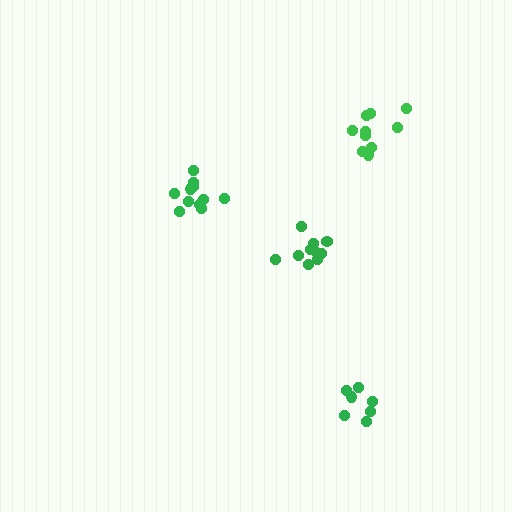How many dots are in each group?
Group 1: 11 dots, Group 2: 10 dots, Group 3: 10 dots, Group 4: 7 dots (38 total).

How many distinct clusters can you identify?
There are 4 distinct clusters.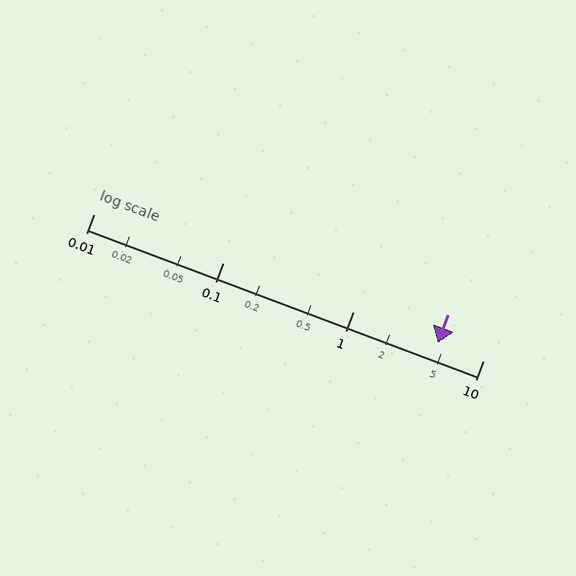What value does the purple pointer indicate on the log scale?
The pointer indicates approximately 4.5.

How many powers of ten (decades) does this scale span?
The scale spans 3 decades, from 0.01 to 10.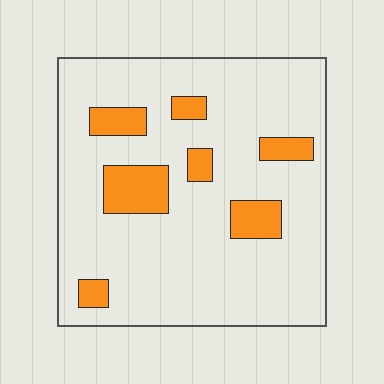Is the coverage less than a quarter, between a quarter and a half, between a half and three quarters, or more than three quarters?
Less than a quarter.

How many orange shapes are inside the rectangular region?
7.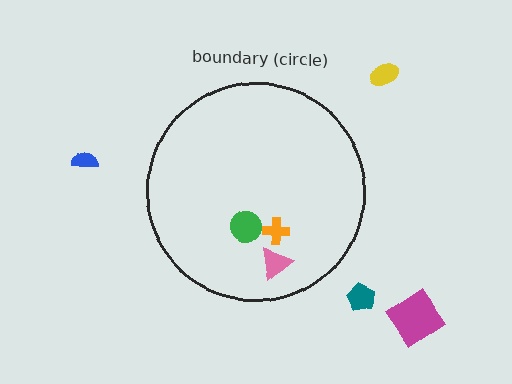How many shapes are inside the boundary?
3 inside, 4 outside.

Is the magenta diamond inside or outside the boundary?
Outside.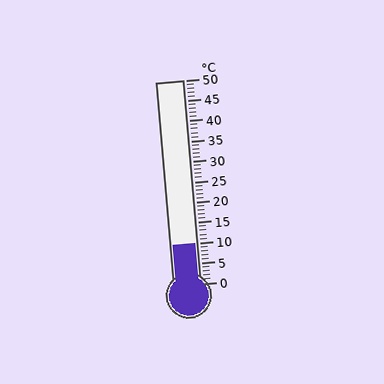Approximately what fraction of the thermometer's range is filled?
The thermometer is filled to approximately 20% of its range.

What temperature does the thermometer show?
The thermometer shows approximately 10°C.